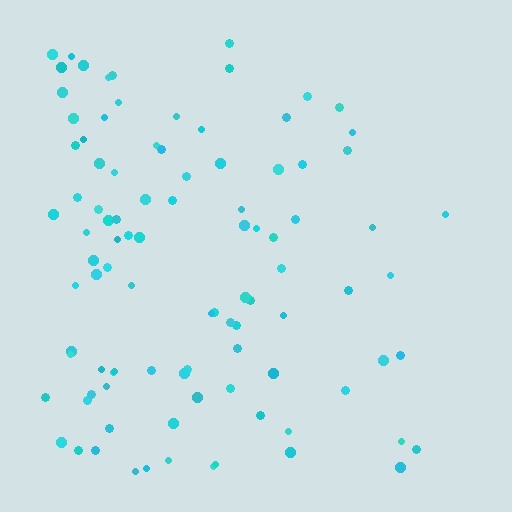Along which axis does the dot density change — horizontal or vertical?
Horizontal.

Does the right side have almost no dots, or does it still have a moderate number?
Still a moderate number, just noticeably fewer than the left.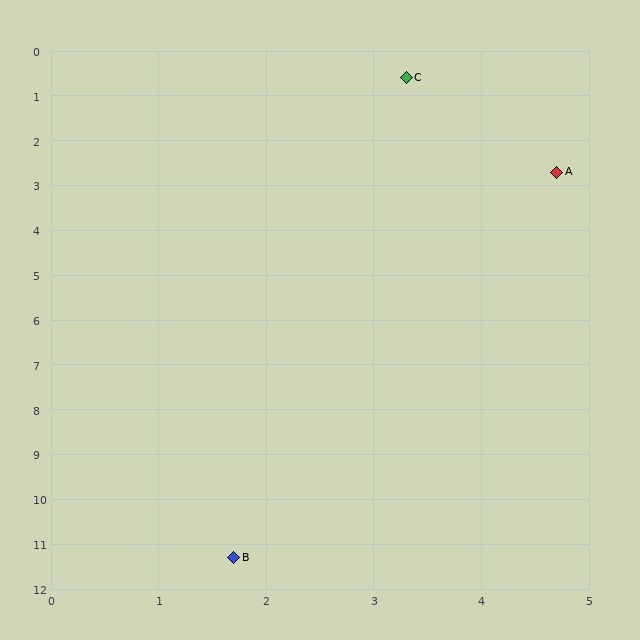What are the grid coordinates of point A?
Point A is at approximately (4.7, 2.7).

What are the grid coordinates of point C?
Point C is at approximately (3.3, 0.6).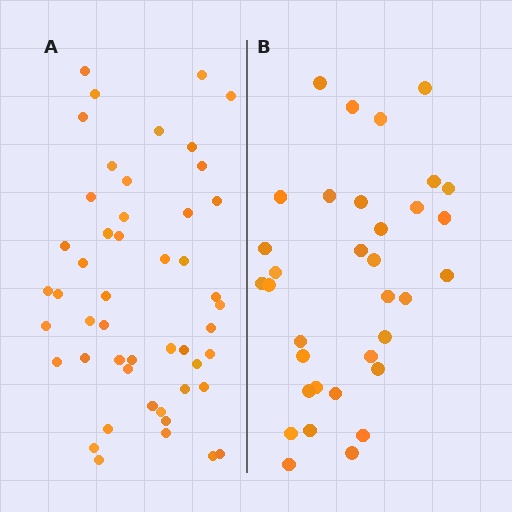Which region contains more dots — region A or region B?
Region A (the left region) has more dots.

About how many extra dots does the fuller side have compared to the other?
Region A has approximately 15 more dots than region B.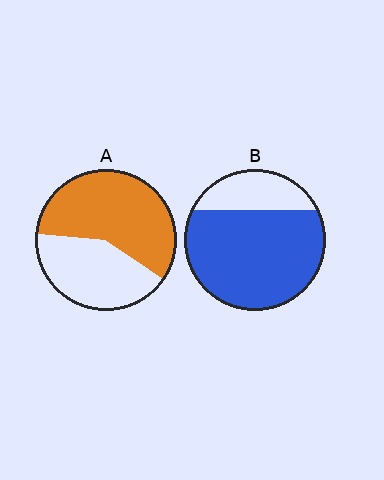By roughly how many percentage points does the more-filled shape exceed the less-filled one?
By roughly 20 percentage points (B over A).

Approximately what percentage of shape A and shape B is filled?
A is approximately 60% and B is approximately 75%.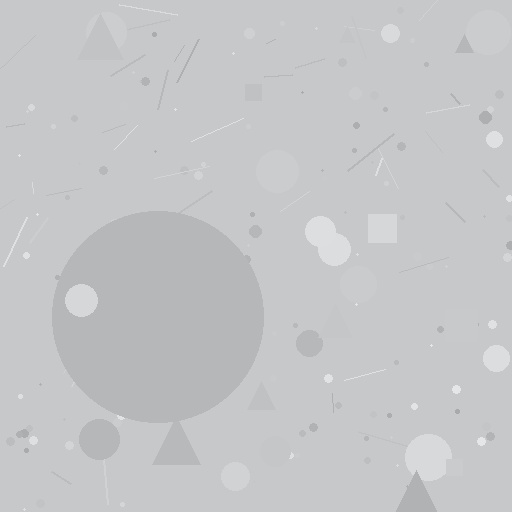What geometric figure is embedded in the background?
A circle is embedded in the background.